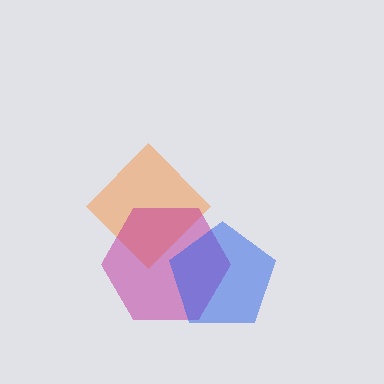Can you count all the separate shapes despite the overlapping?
Yes, there are 3 separate shapes.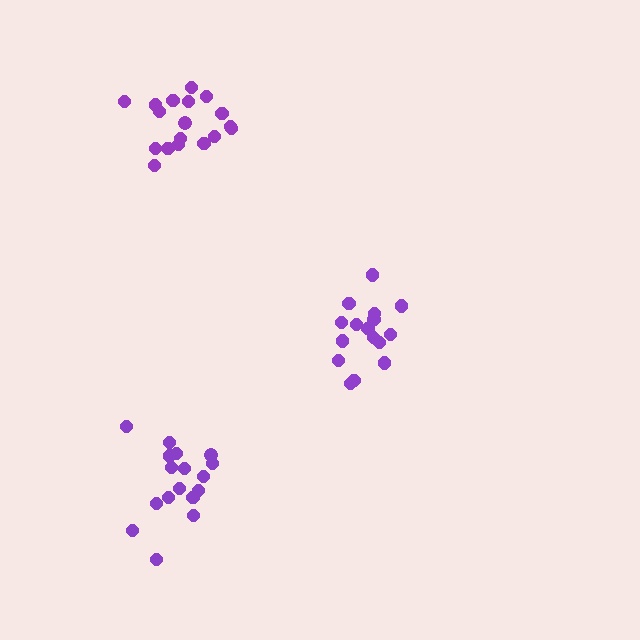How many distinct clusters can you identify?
There are 3 distinct clusters.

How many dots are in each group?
Group 1: 18 dots, Group 2: 17 dots, Group 3: 18 dots (53 total).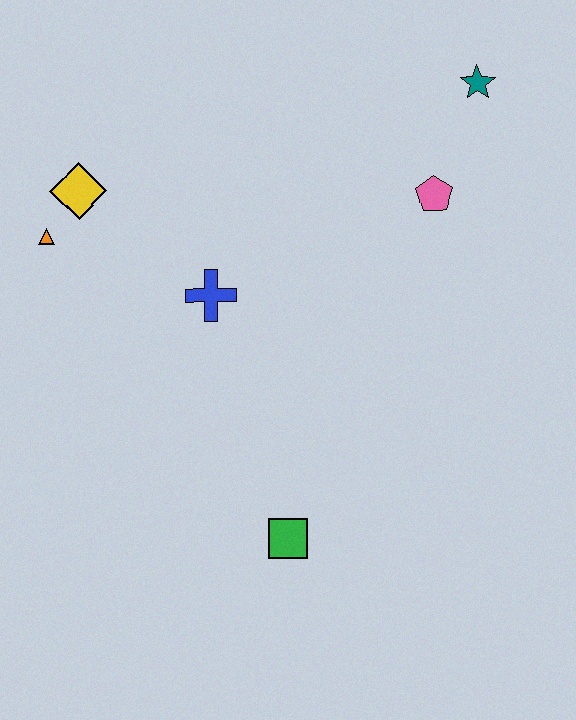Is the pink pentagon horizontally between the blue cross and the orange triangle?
No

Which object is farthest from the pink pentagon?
The orange triangle is farthest from the pink pentagon.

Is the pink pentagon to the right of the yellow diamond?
Yes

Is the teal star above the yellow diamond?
Yes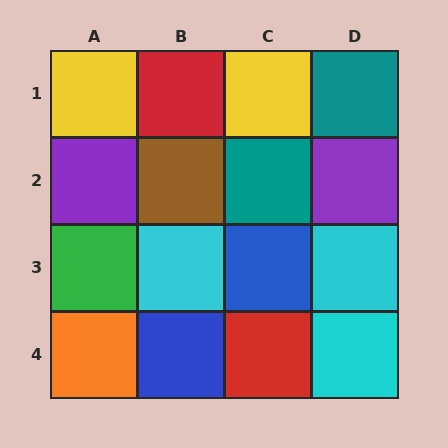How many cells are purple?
2 cells are purple.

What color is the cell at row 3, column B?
Cyan.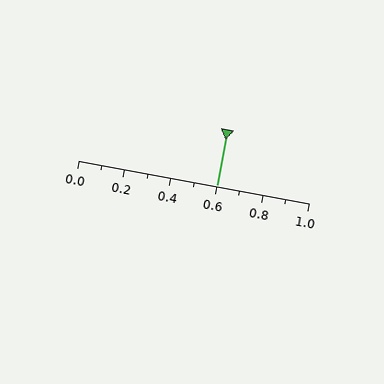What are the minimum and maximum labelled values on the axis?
The axis runs from 0.0 to 1.0.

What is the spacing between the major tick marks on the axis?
The major ticks are spaced 0.2 apart.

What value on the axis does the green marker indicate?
The marker indicates approximately 0.6.